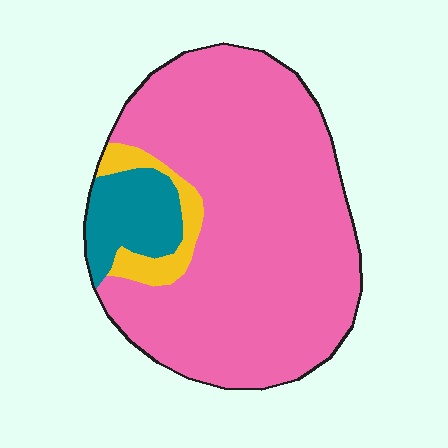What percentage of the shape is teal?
Teal takes up about one tenth (1/10) of the shape.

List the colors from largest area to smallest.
From largest to smallest: pink, teal, yellow.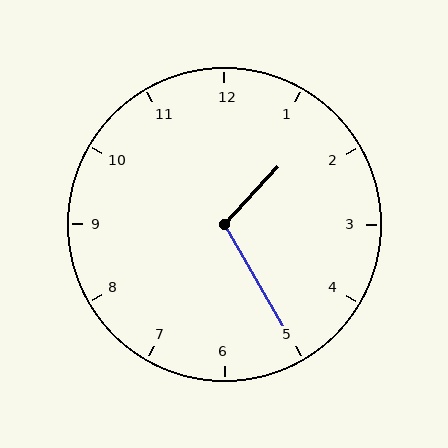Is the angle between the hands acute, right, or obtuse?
It is obtuse.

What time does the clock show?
1:25.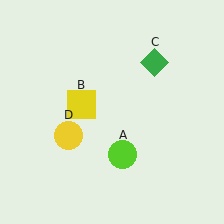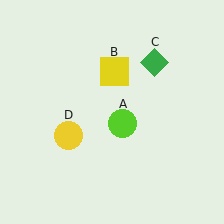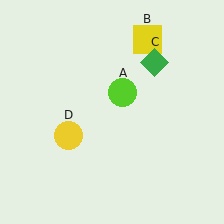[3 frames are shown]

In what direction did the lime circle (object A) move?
The lime circle (object A) moved up.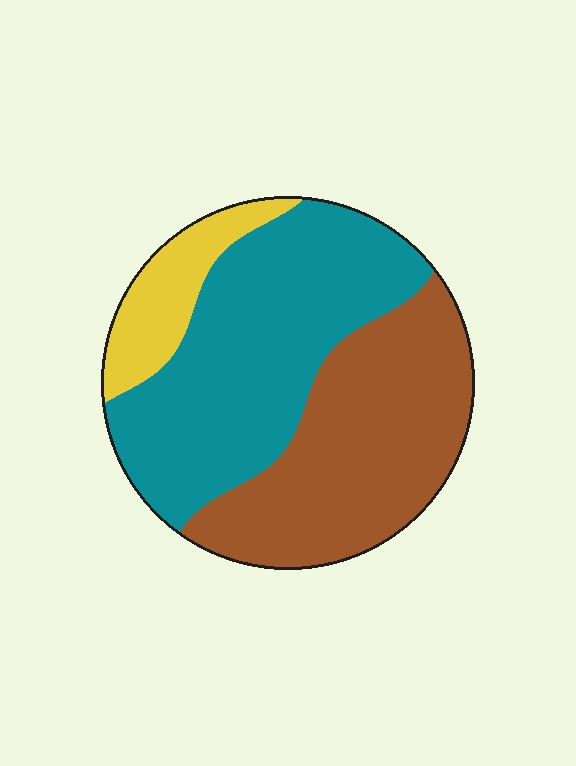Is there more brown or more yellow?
Brown.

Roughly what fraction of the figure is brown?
Brown covers roughly 40% of the figure.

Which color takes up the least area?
Yellow, at roughly 10%.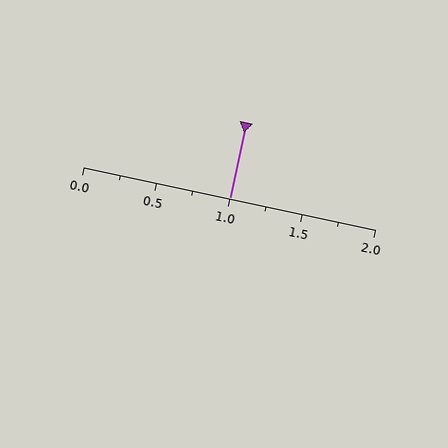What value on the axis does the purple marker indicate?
The marker indicates approximately 1.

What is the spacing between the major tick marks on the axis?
The major ticks are spaced 0.5 apart.